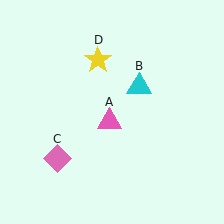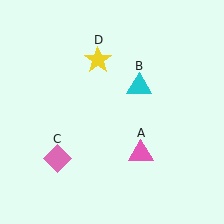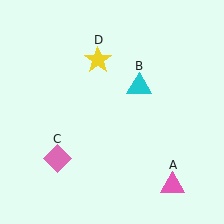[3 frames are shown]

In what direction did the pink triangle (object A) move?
The pink triangle (object A) moved down and to the right.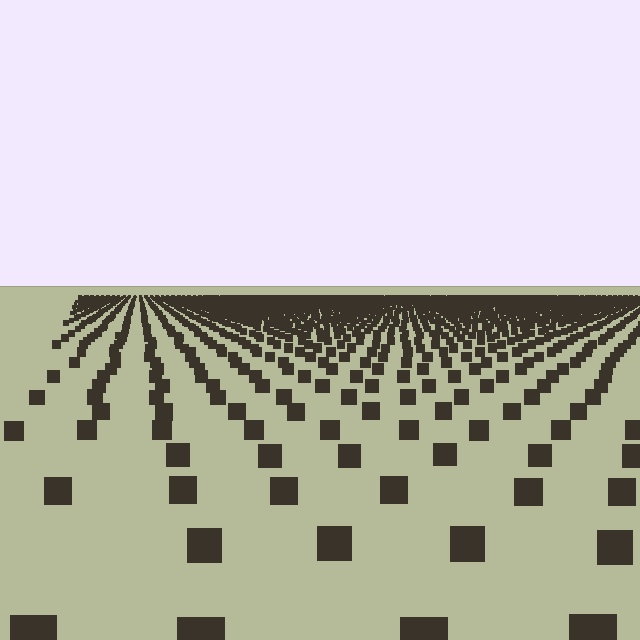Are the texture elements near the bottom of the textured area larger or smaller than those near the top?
Larger. Near the bottom, elements are closer to the viewer and appear at a bigger on-screen size.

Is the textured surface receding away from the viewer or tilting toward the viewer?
The surface is receding away from the viewer. Texture elements get smaller and denser toward the top.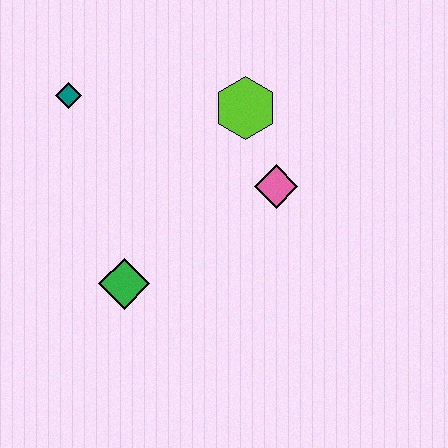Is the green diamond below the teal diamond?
Yes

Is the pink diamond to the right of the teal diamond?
Yes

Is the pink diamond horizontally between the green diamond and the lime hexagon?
No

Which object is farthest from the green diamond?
The lime hexagon is farthest from the green diamond.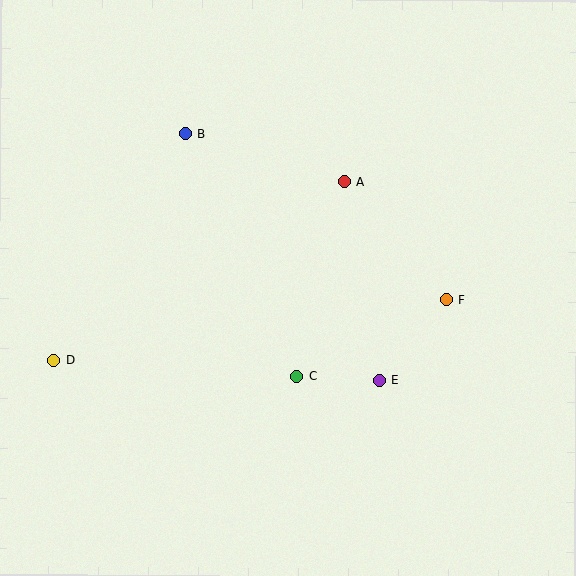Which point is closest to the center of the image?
Point C at (297, 376) is closest to the center.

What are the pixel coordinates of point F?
Point F is at (446, 300).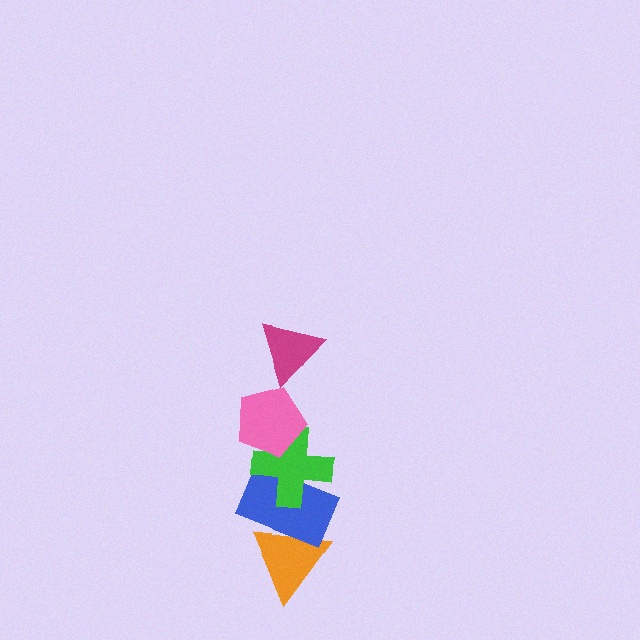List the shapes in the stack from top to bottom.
From top to bottom: the magenta triangle, the pink pentagon, the green cross, the blue rectangle, the orange triangle.